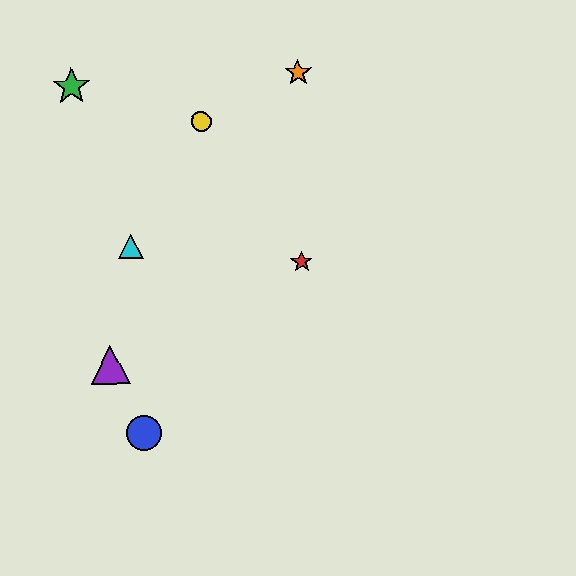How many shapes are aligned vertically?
2 shapes (the red star, the orange star) are aligned vertically.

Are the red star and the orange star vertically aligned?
Yes, both are at x≈302.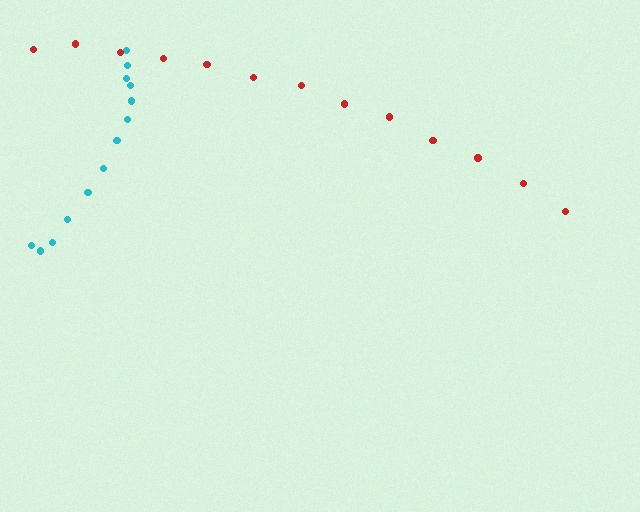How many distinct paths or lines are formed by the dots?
There are 2 distinct paths.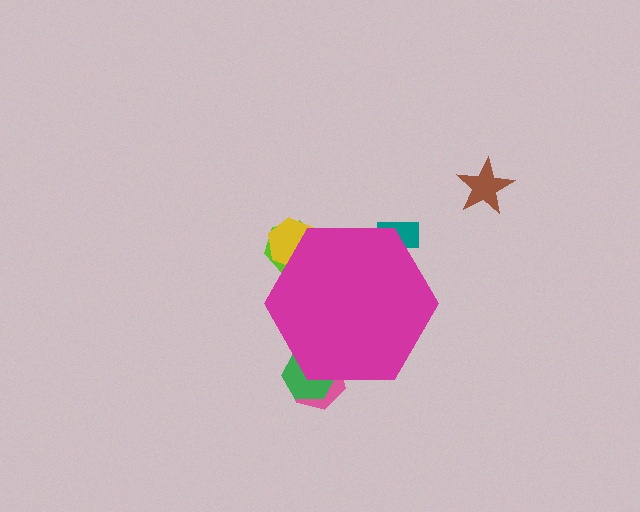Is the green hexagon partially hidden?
Yes, the green hexagon is partially hidden behind the magenta hexagon.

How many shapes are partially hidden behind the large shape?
5 shapes are partially hidden.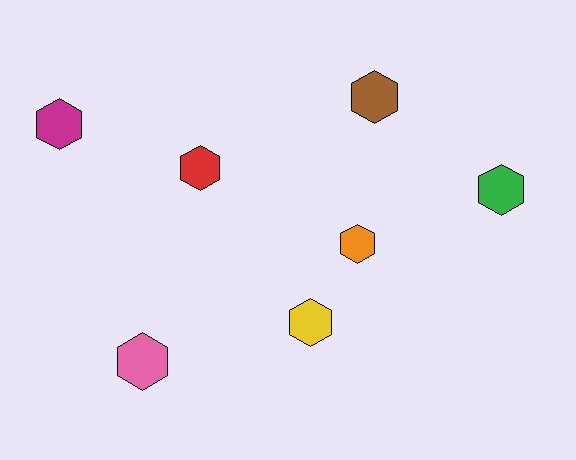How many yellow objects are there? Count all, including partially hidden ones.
There is 1 yellow object.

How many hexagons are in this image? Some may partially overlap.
There are 7 hexagons.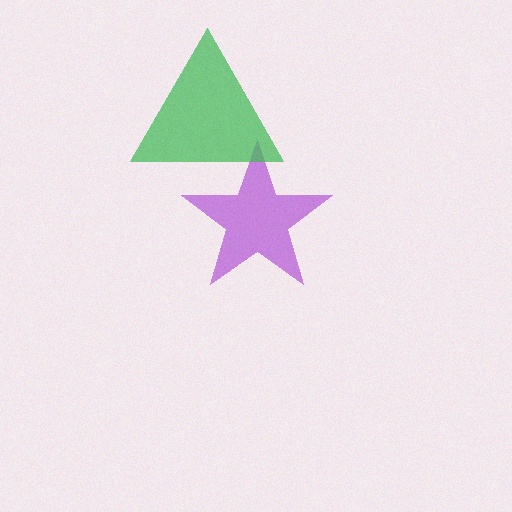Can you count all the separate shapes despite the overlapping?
Yes, there are 2 separate shapes.